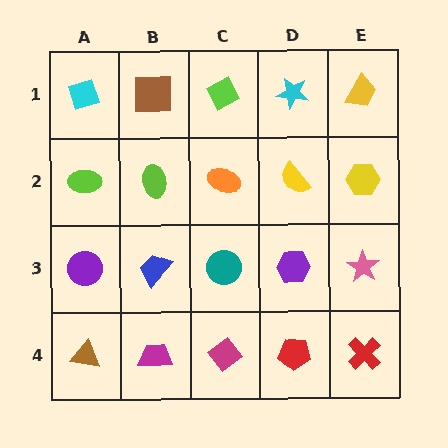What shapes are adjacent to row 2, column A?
A cyan diamond (row 1, column A), a purple circle (row 3, column A), a lime ellipse (row 2, column B).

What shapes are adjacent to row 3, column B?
A lime ellipse (row 2, column B), a magenta trapezoid (row 4, column B), a purple circle (row 3, column A), a teal circle (row 3, column C).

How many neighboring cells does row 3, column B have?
4.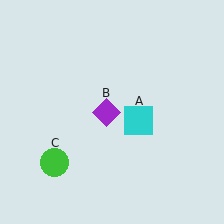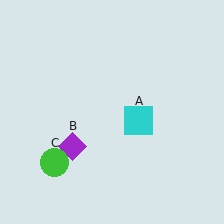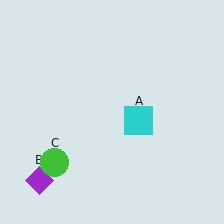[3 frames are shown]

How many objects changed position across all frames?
1 object changed position: purple diamond (object B).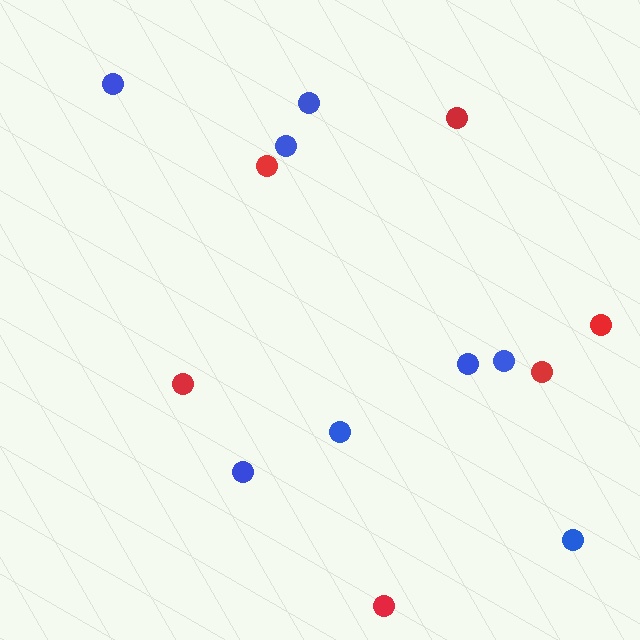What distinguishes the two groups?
There are 2 groups: one group of blue circles (8) and one group of red circles (6).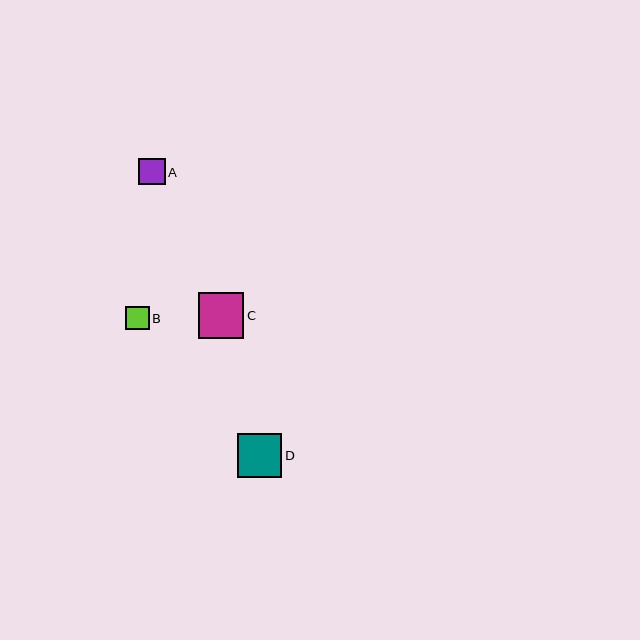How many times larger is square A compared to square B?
Square A is approximately 1.1 times the size of square B.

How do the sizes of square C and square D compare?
Square C and square D are approximately the same size.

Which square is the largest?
Square C is the largest with a size of approximately 46 pixels.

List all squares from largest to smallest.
From largest to smallest: C, D, A, B.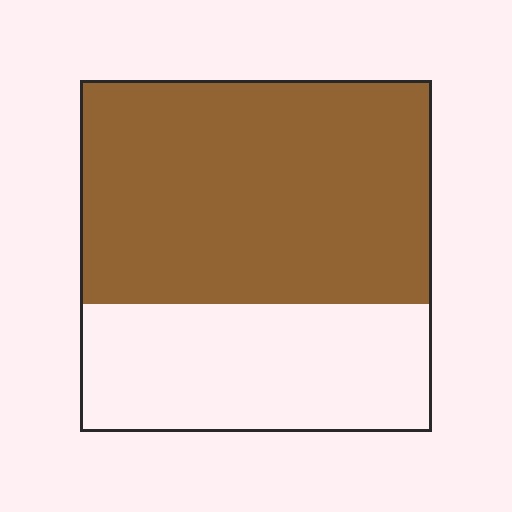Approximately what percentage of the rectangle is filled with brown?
Approximately 65%.